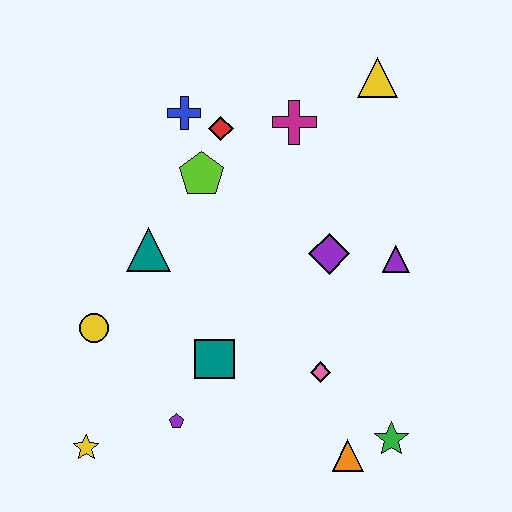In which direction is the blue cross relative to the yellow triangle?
The blue cross is to the left of the yellow triangle.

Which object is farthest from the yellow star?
The yellow triangle is farthest from the yellow star.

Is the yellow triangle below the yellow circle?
No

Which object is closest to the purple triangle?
The purple diamond is closest to the purple triangle.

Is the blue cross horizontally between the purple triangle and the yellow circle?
Yes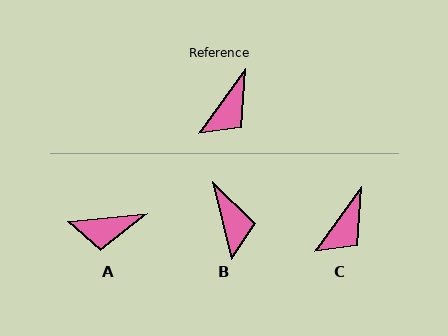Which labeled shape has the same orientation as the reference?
C.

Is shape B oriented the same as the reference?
No, it is off by about 50 degrees.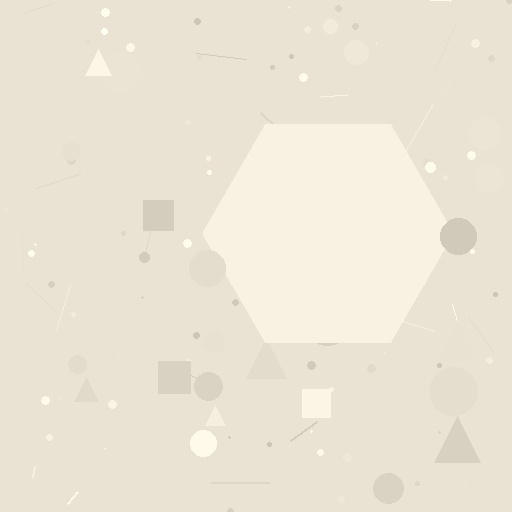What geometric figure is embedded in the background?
A hexagon is embedded in the background.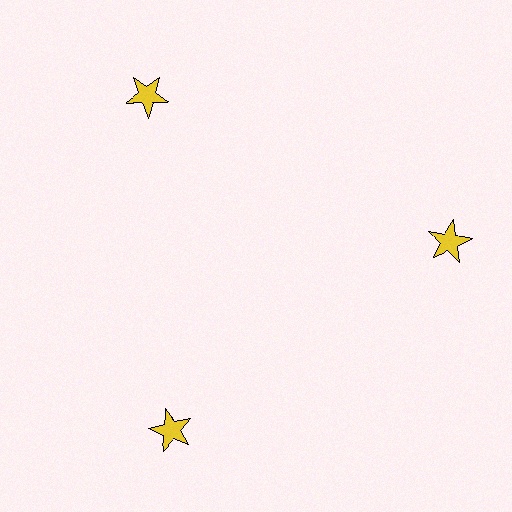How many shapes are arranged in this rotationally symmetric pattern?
There are 3 shapes, arranged in 3 groups of 1.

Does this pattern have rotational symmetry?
Yes, this pattern has 3-fold rotational symmetry. It looks the same after rotating 120 degrees around the center.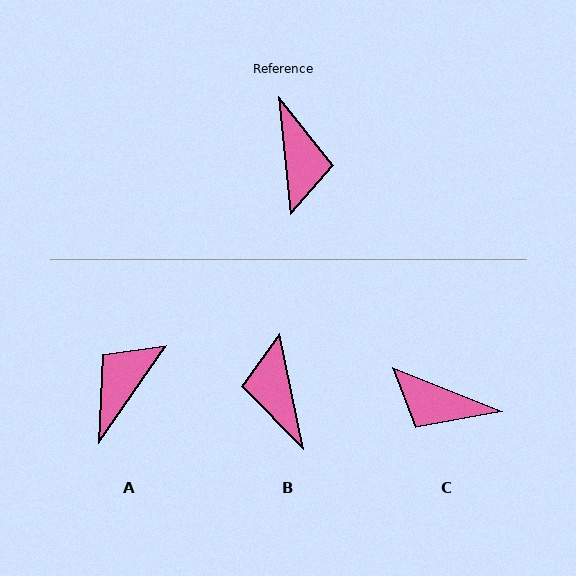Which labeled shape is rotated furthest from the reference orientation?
B, about 174 degrees away.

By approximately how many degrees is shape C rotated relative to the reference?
Approximately 118 degrees clockwise.